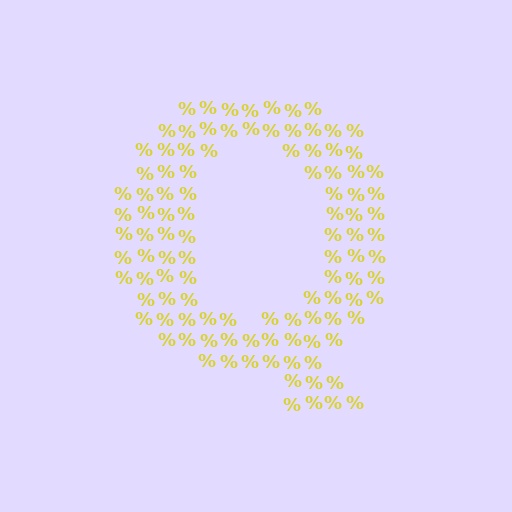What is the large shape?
The large shape is the letter Q.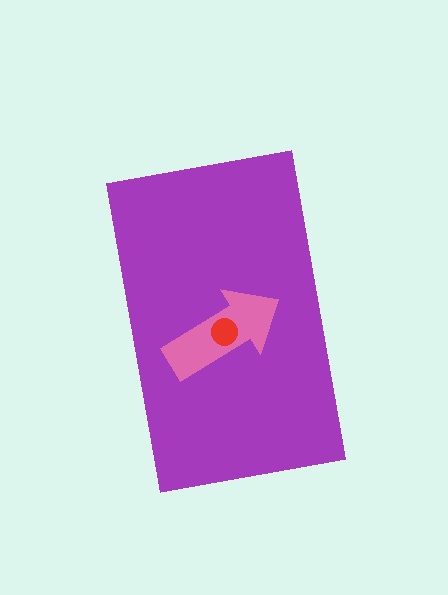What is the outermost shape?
The purple rectangle.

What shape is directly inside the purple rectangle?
The pink arrow.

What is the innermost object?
The red circle.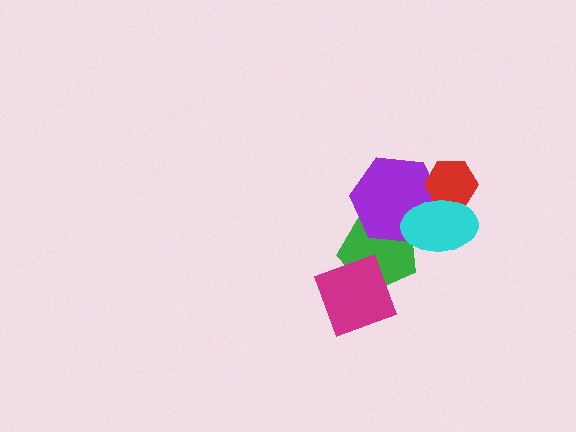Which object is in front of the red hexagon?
The cyan ellipse is in front of the red hexagon.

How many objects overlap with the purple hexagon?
3 objects overlap with the purple hexagon.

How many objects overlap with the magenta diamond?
1 object overlaps with the magenta diamond.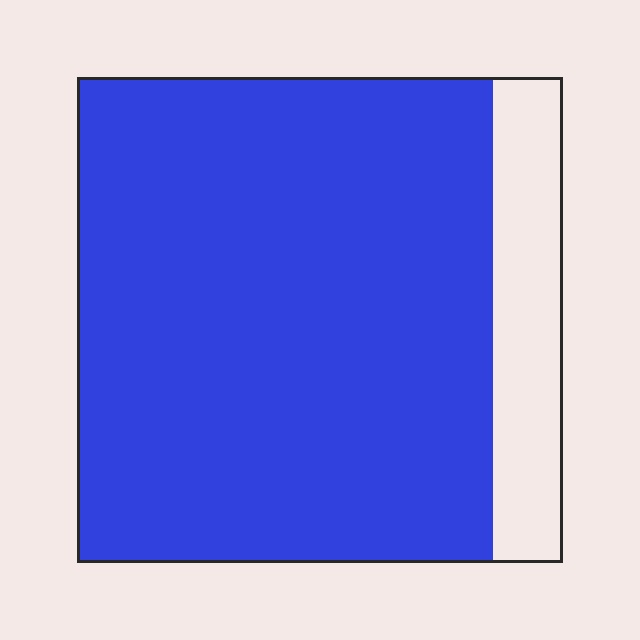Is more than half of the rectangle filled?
Yes.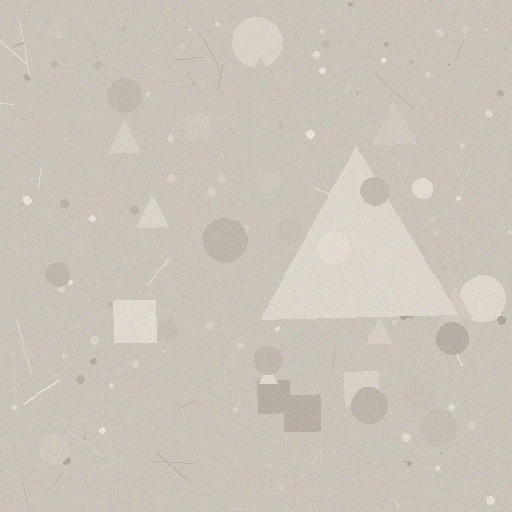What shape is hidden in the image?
A triangle is hidden in the image.